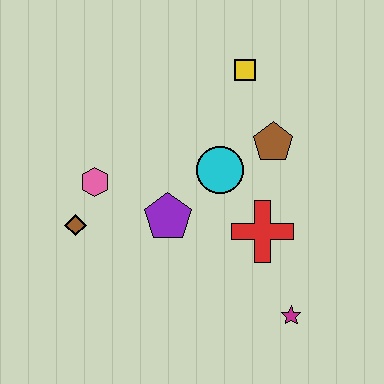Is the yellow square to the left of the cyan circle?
No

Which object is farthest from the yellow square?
The magenta star is farthest from the yellow square.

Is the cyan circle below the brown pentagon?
Yes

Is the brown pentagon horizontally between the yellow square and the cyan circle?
No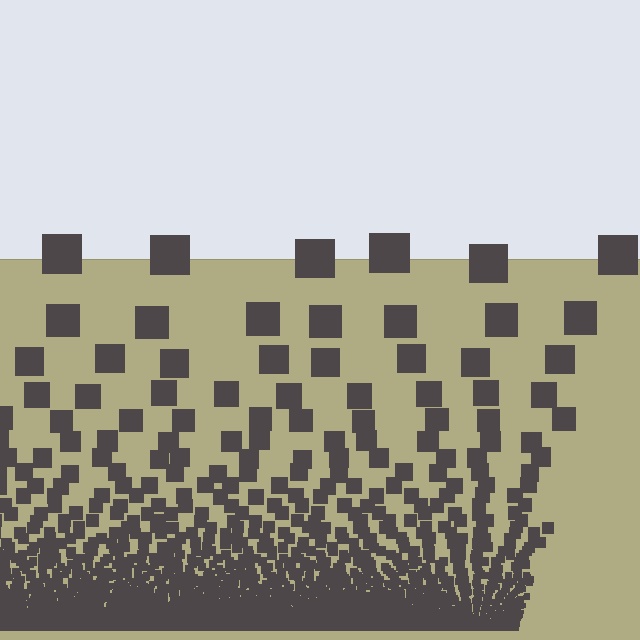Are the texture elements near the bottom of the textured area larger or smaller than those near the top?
Smaller. The gradient is inverted — elements near the bottom are smaller and denser.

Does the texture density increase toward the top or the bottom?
Density increases toward the bottom.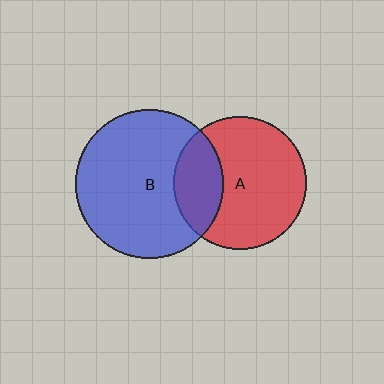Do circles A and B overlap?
Yes.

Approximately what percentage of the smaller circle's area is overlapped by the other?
Approximately 25%.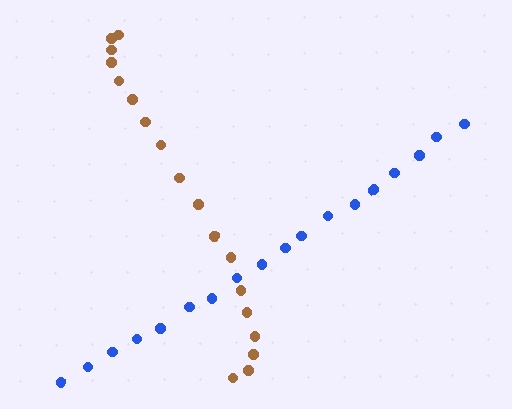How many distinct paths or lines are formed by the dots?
There are 2 distinct paths.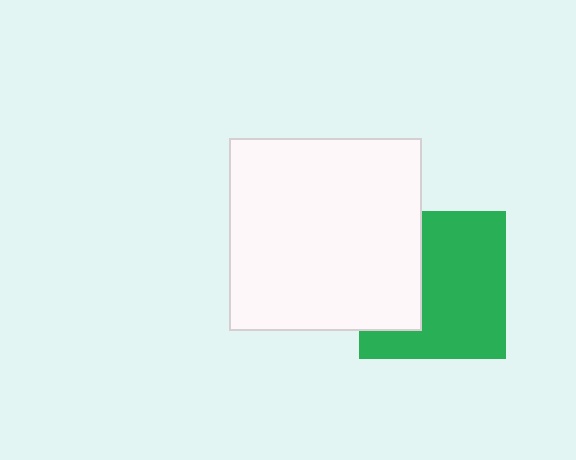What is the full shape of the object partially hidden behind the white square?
The partially hidden object is a green square.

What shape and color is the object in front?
The object in front is a white square.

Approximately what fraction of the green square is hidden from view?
Roughly 34% of the green square is hidden behind the white square.